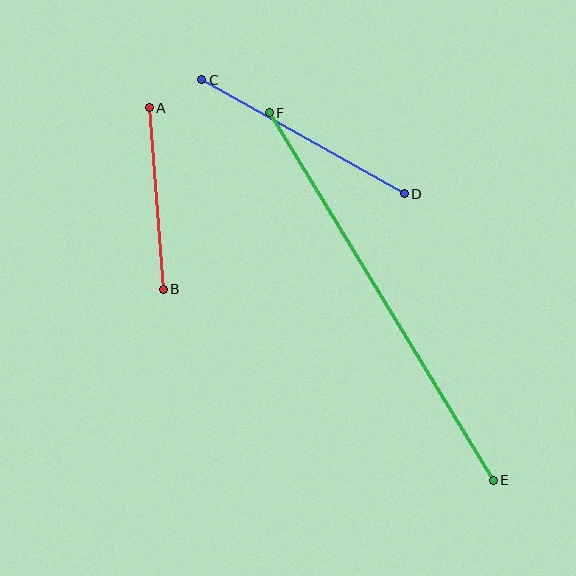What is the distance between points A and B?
The distance is approximately 182 pixels.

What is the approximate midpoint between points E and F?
The midpoint is at approximately (381, 296) pixels.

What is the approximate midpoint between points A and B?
The midpoint is at approximately (156, 199) pixels.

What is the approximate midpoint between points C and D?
The midpoint is at approximately (303, 137) pixels.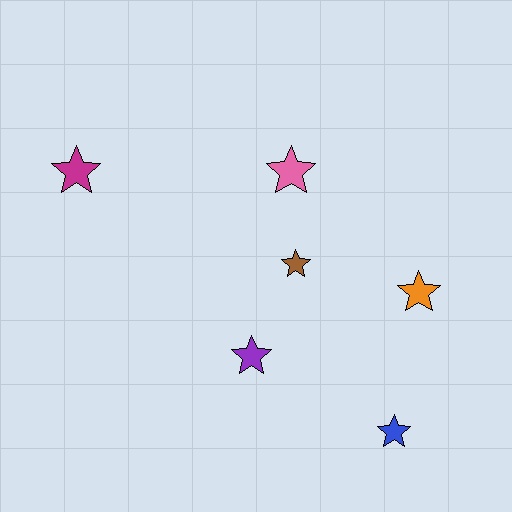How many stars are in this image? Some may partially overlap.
There are 6 stars.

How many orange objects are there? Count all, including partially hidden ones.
There is 1 orange object.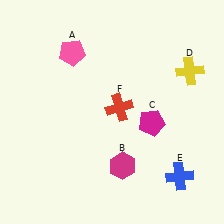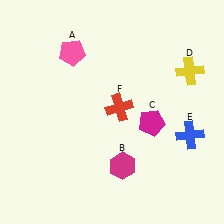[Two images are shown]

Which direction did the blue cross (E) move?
The blue cross (E) moved up.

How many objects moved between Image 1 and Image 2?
1 object moved between the two images.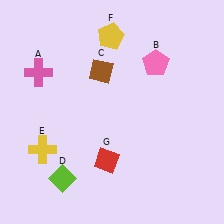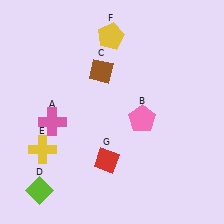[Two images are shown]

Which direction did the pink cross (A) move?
The pink cross (A) moved down.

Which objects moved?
The objects that moved are: the pink cross (A), the pink pentagon (B), the lime diamond (D).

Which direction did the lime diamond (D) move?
The lime diamond (D) moved left.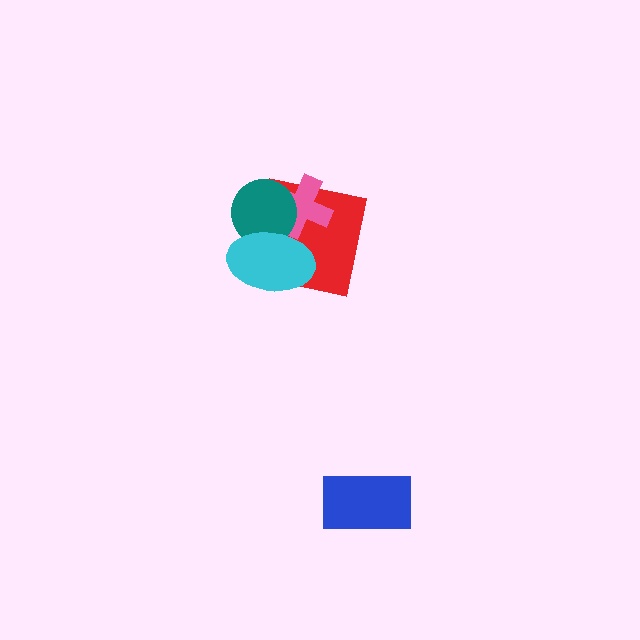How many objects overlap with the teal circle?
3 objects overlap with the teal circle.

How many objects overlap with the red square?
3 objects overlap with the red square.